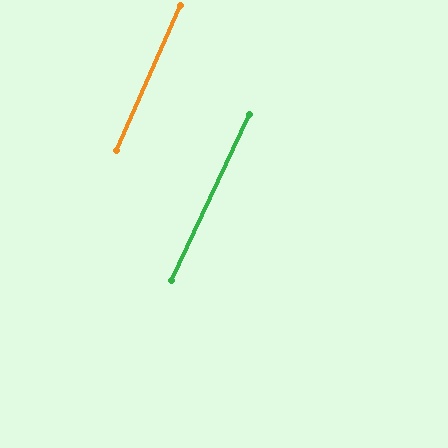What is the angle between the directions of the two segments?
Approximately 1 degree.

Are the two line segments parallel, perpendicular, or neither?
Parallel — their directions differ by only 1.4°.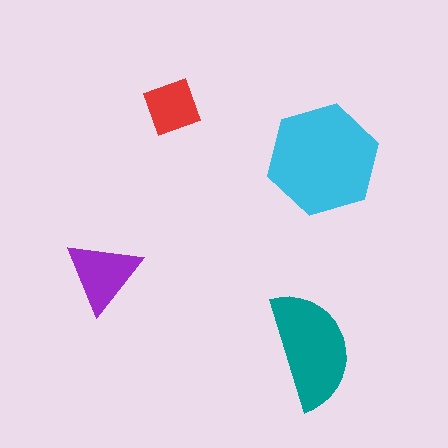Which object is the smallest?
The red square.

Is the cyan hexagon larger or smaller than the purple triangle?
Larger.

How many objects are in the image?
There are 4 objects in the image.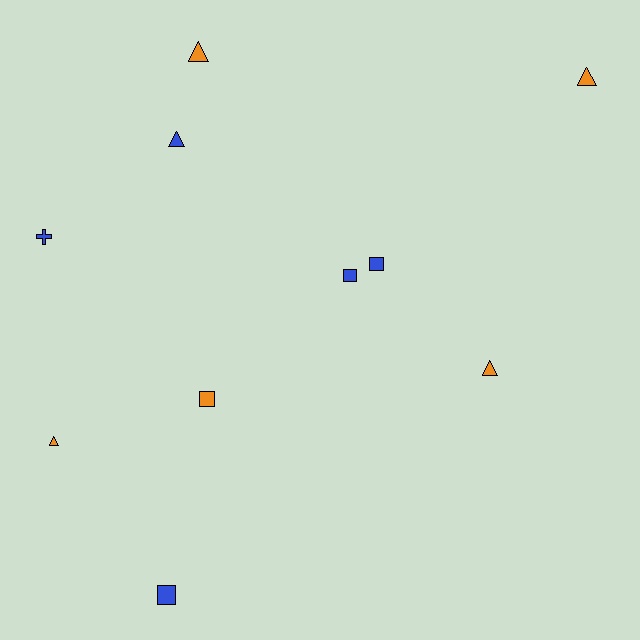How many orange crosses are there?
There are no orange crosses.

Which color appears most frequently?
Orange, with 5 objects.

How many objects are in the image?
There are 10 objects.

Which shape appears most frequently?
Triangle, with 5 objects.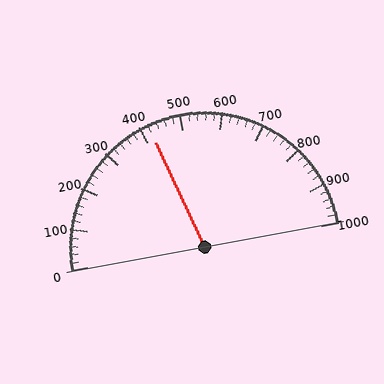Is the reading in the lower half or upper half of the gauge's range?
The reading is in the lower half of the range (0 to 1000).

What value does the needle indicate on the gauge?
The needle indicates approximately 420.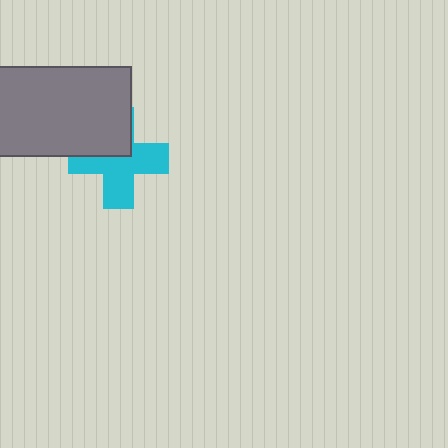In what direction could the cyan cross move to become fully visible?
The cyan cross could move toward the lower-right. That would shift it out from behind the gray rectangle entirely.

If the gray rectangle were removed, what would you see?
You would see the complete cyan cross.